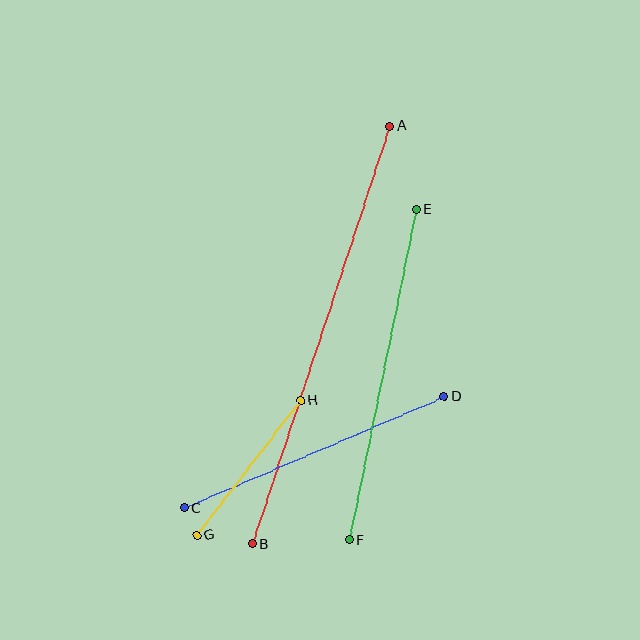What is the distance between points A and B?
The distance is approximately 440 pixels.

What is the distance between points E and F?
The distance is approximately 337 pixels.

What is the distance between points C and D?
The distance is approximately 283 pixels.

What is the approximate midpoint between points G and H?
The midpoint is at approximately (249, 468) pixels.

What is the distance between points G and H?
The distance is approximately 170 pixels.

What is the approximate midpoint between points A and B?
The midpoint is at approximately (321, 335) pixels.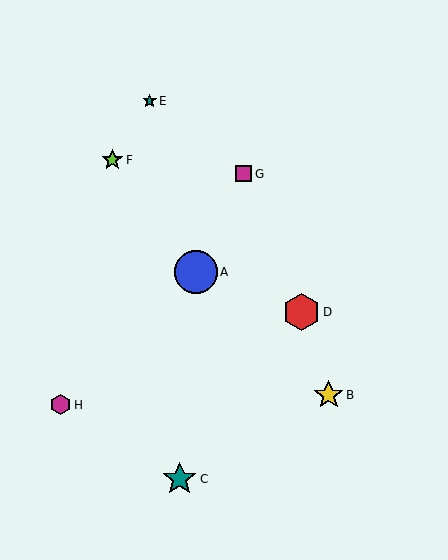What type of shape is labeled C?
Shape C is a teal star.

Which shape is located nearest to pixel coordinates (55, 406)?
The magenta hexagon (labeled H) at (61, 405) is nearest to that location.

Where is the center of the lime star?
The center of the lime star is at (112, 160).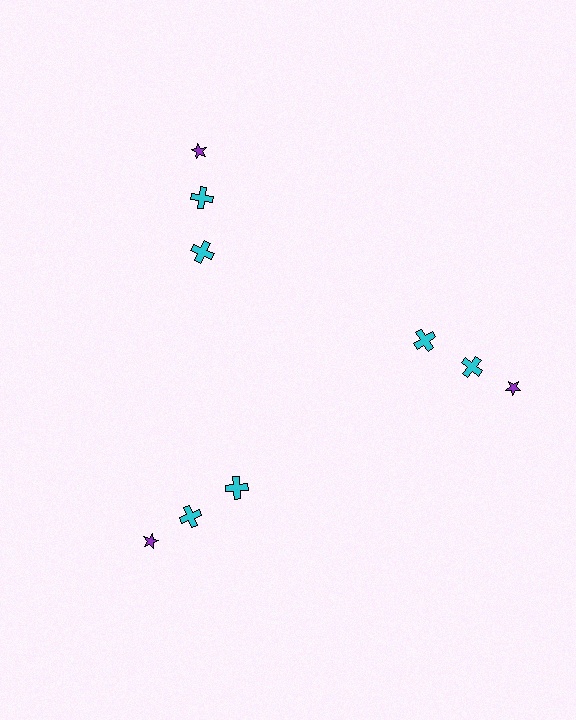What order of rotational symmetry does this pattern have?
This pattern has 3-fold rotational symmetry.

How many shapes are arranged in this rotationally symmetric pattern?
There are 9 shapes, arranged in 3 groups of 3.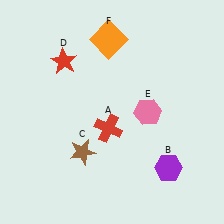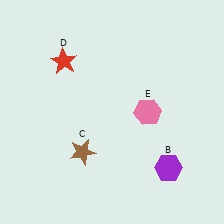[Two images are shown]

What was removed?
The red cross (A), the orange square (F) were removed in Image 2.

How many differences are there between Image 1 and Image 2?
There are 2 differences between the two images.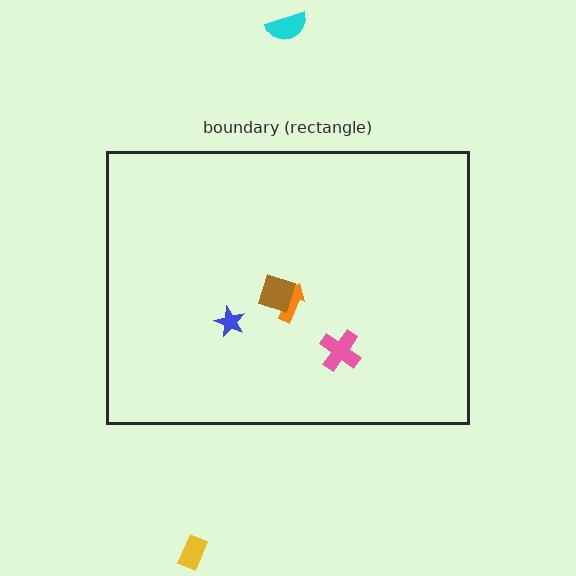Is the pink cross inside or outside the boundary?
Inside.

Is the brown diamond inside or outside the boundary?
Inside.